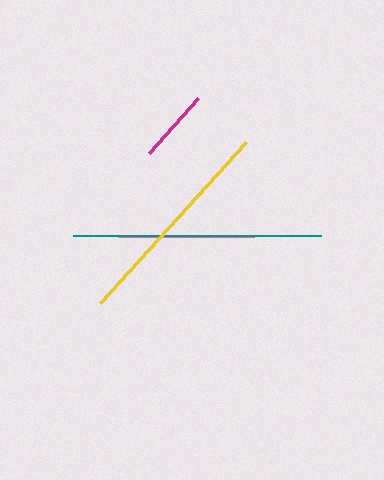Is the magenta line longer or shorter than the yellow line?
The yellow line is longer than the magenta line.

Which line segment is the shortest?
The magenta line is the shortest at approximately 74 pixels.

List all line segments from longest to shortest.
From longest to shortest: teal, yellow, pink, magenta.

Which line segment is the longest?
The teal line is the longest at approximately 248 pixels.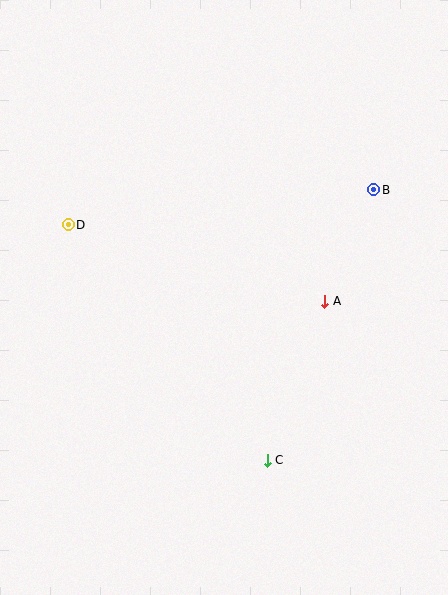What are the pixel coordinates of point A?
Point A is at (325, 301).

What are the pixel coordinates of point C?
Point C is at (267, 460).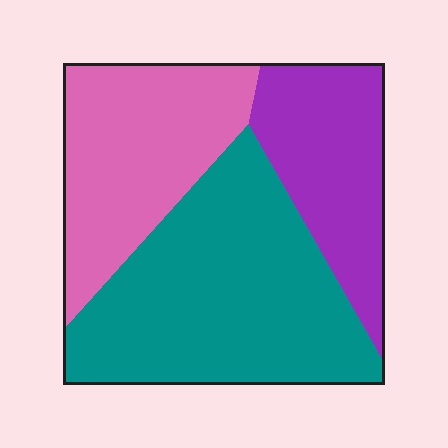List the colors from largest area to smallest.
From largest to smallest: teal, pink, purple.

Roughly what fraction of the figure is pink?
Pink takes up between a sixth and a third of the figure.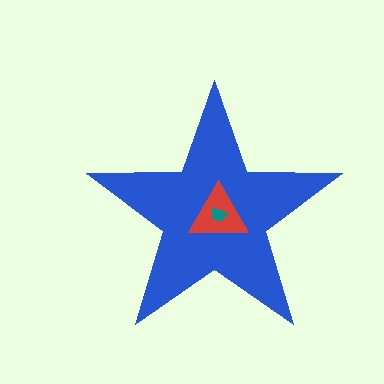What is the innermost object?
The teal trapezoid.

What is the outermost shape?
The blue star.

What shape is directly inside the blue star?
The red triangle.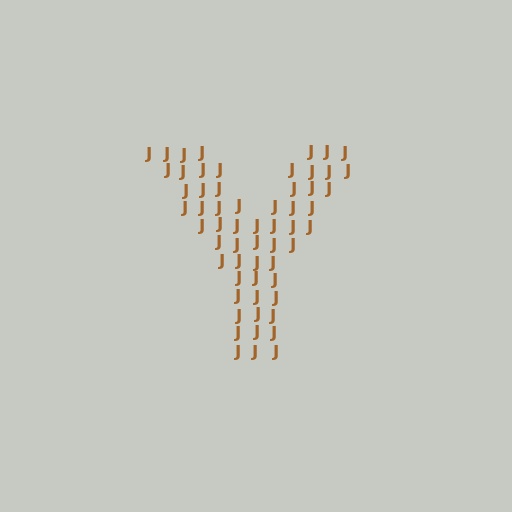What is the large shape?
The large shape is the letter Y.